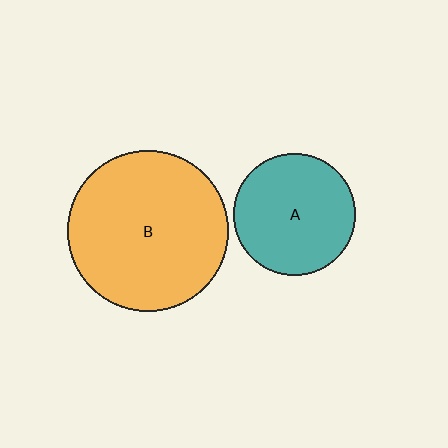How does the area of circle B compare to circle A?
Approximately 1.7 times.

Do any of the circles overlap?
No, none of the circles overlap.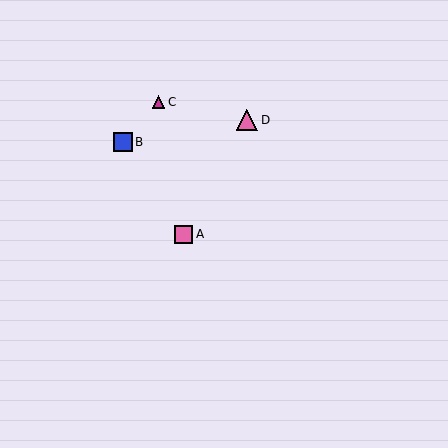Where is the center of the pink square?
The center of the pink square is at (184, 234).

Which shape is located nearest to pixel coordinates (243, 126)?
The pink triangle (labeled D) at (247, 120) is nearest to that location.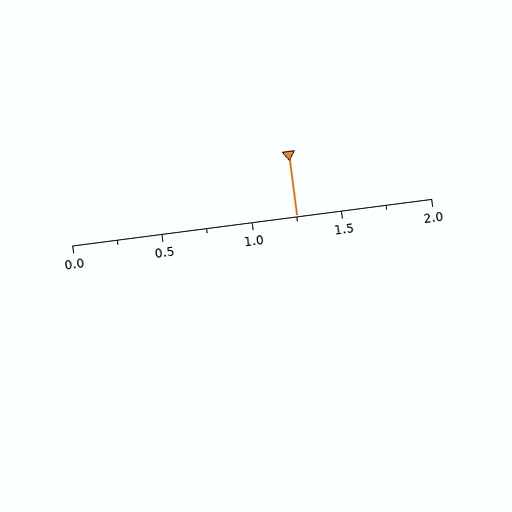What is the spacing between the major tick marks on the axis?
The major ticks are spaced 0.5 apart.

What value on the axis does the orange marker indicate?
The marker indicates approximately 1.25.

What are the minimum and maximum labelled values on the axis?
The axis runs from 0.0 to 2.0.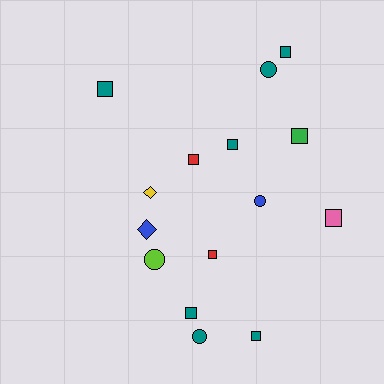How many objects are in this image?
There are 15 objects.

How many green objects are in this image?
There is 1 green object.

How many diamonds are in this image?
There are 2 diamonds.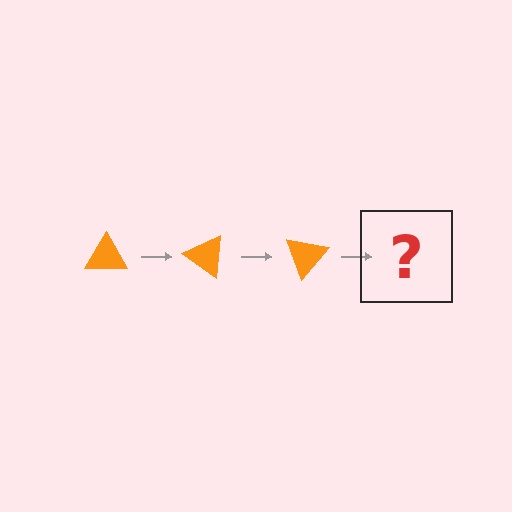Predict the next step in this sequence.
The next step is an orange triangle rotated 105 degrees.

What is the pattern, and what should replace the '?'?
The pattern is that the triangle rotates 35 degrees each step. The '?' should be an orange triangle rotated 105 degrees.